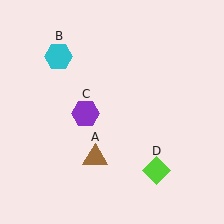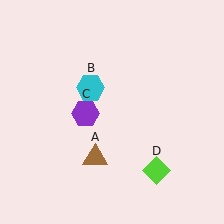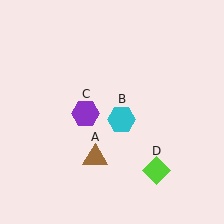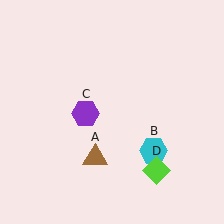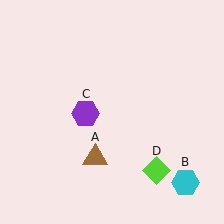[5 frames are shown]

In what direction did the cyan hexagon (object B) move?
The cyan hexagon (object B) moved down and to the right.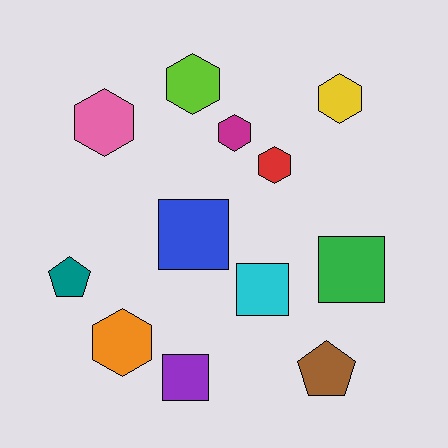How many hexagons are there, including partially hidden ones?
There are 6 hexagons.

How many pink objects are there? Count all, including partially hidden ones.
There is 1 pink object.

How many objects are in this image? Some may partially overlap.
There are 12 objects.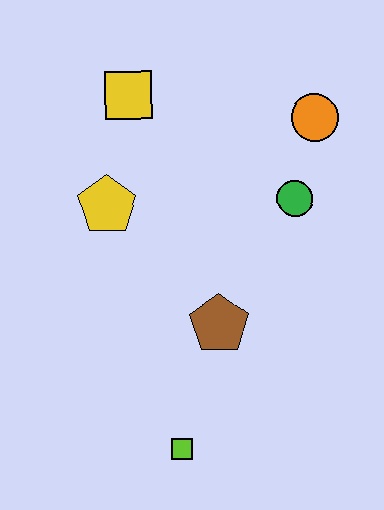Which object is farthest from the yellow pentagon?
The lime square is farthest from the yellow pentagon.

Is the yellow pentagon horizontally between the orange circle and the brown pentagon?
No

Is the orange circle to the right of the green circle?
Yes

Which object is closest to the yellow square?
The yellow pentagon is closest to the yellow square.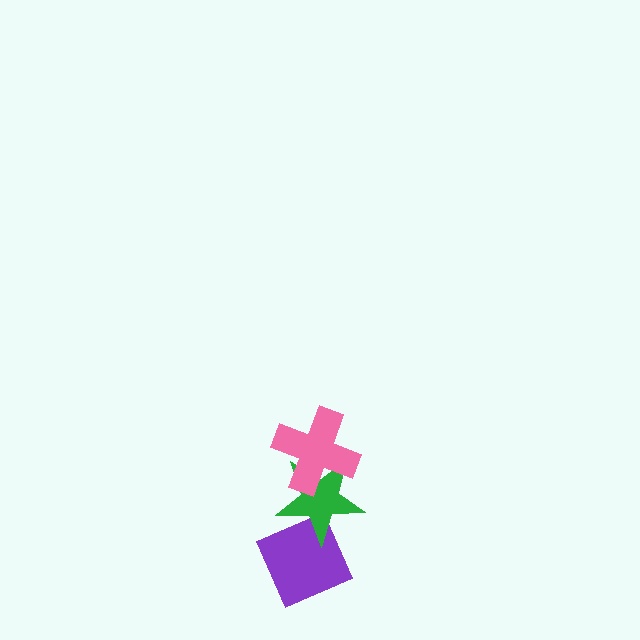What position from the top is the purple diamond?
The purple diamond is 3rd from the top.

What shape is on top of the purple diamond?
The green star is on top of the purple diamond.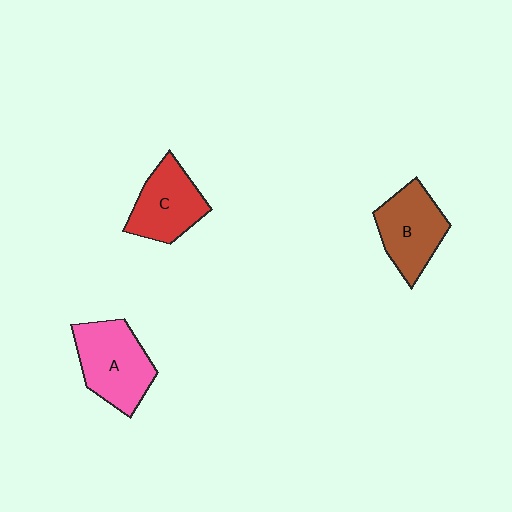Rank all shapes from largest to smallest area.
From largest to smallest: A (pink), B (brown), C (red).